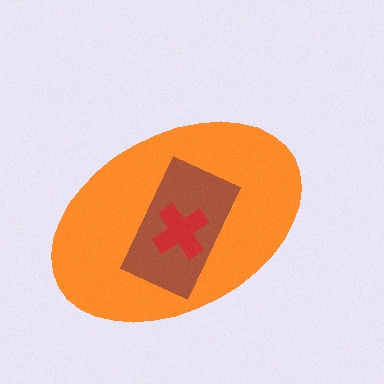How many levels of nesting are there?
3.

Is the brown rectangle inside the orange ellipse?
Yes.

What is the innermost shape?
The red cross.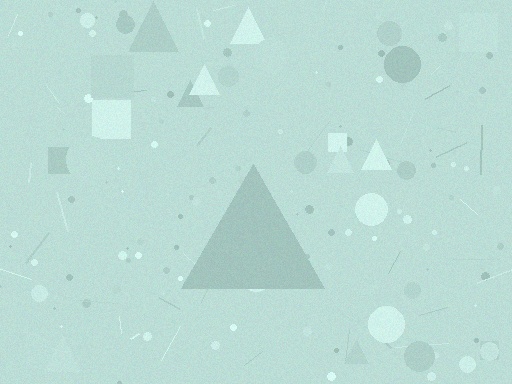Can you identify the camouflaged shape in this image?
The camouflaged shape is a triangle.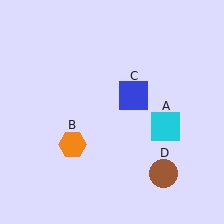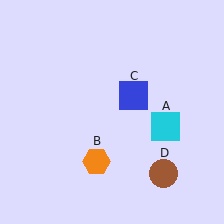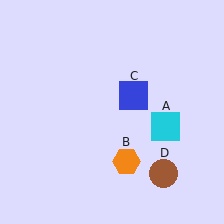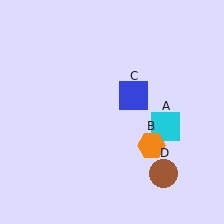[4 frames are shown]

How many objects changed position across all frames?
1 object changed position: orange hexagon (object B).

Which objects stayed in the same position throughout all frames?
Cyan square (object A) and blue square (object C) and brown circle (object D) remained stationary.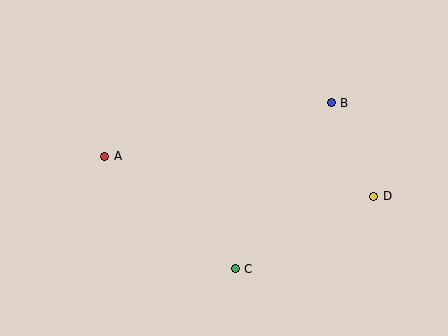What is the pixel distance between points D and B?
The distance between D and B is 103 pixels.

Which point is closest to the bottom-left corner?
Point A is closest to the bottom-left corner.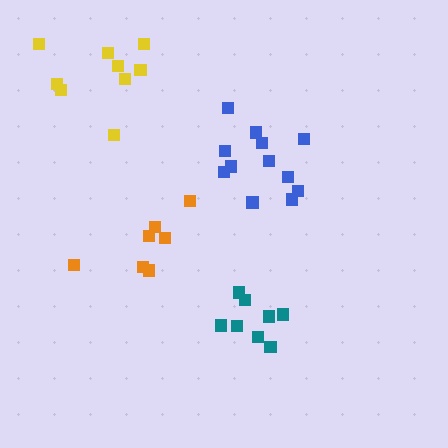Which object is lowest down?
The teal cluster is bottommost.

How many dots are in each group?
Group 1: 12 dots, Group 2: 7 dots, Group 3: 9 dots, Group 4: 8 dots (36 total).